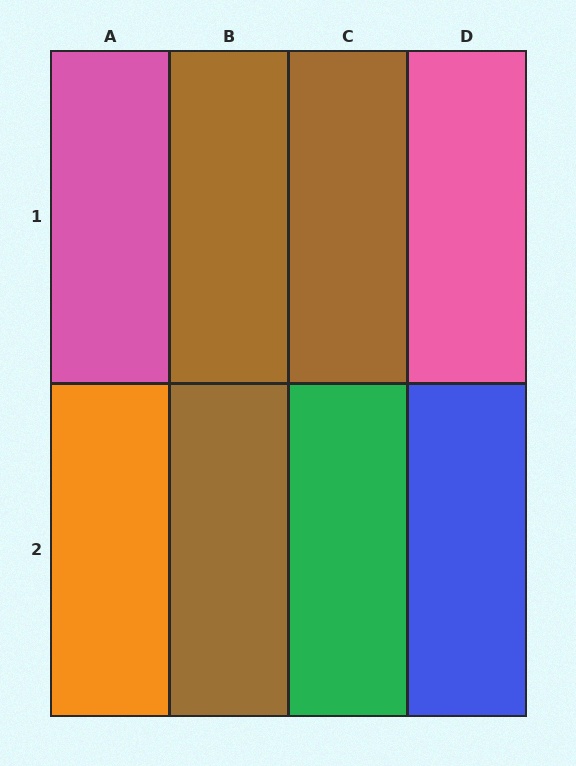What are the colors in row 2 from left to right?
Orange, brown, green, blue.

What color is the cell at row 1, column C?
Brown.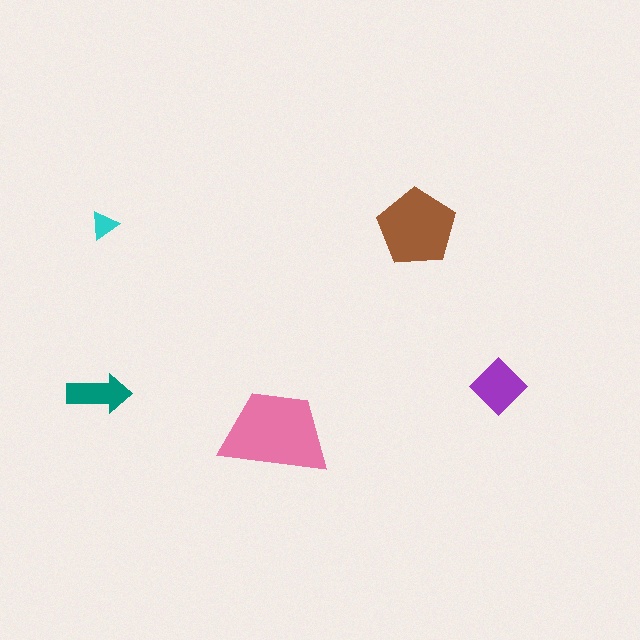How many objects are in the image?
There are 5 objects in the image.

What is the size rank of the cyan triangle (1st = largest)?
5th.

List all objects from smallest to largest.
The cyan triangle, the teal arrow, the purple diamond, the brown pentagon, the pink trapezoid.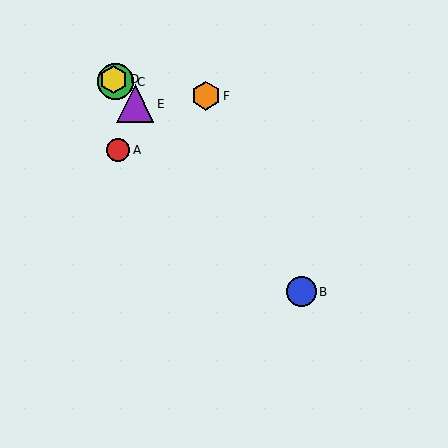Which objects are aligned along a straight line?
Objects B, C, D, E are aligned along a straight line.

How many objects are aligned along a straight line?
4 objects (B, C, D, E) are aligned along a straight line.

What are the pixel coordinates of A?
Object A is at (118, 150).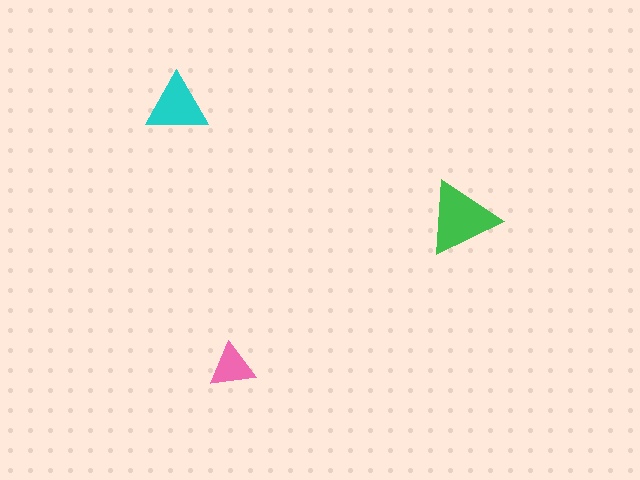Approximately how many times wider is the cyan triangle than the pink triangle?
About 1.5 times wider.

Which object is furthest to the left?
The cyan triangle is leftmost.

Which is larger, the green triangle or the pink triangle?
The green one.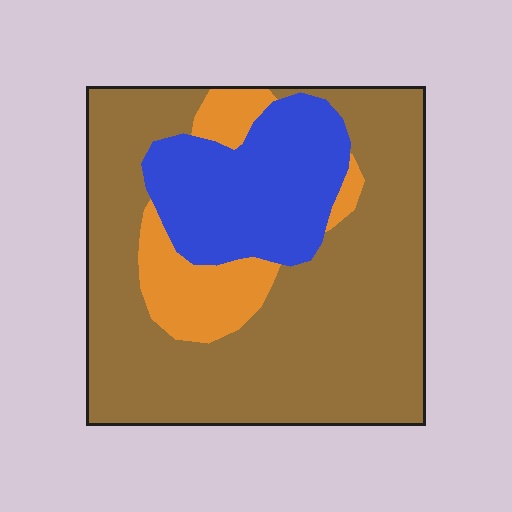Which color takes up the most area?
Brown, at roughly 65%.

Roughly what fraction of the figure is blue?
Blue covers 22% of the figure.